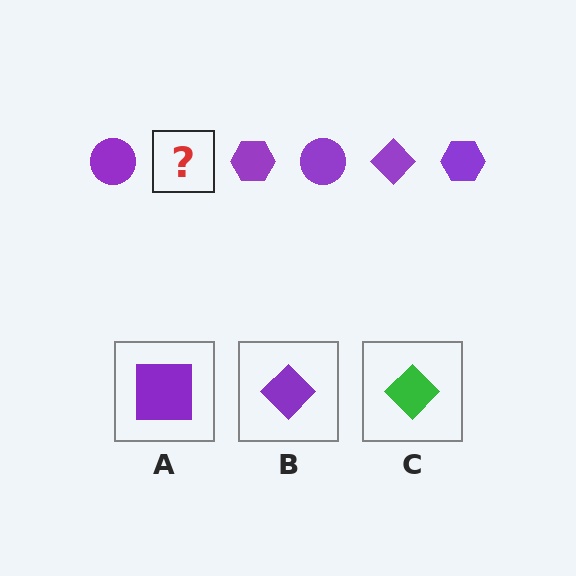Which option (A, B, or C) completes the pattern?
B.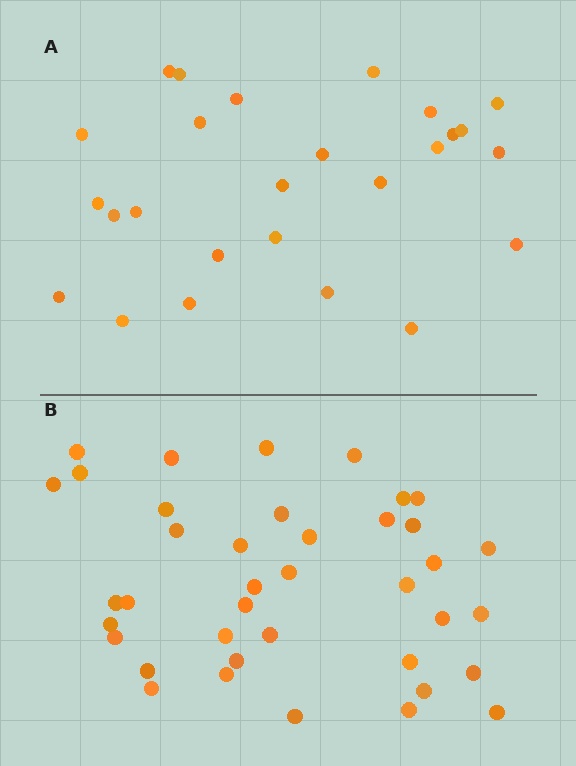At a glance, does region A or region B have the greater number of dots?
Region B (the bottom region) has more dots.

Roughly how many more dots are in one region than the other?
Region B has approximately 15 more dots than region A.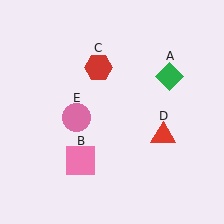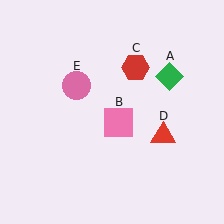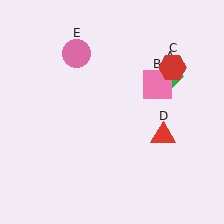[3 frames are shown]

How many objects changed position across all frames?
3 objects changed position: pink square (object B), red hexagon (object C), pink circle (object E).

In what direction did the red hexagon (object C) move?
The red hexagon (object C) moved right.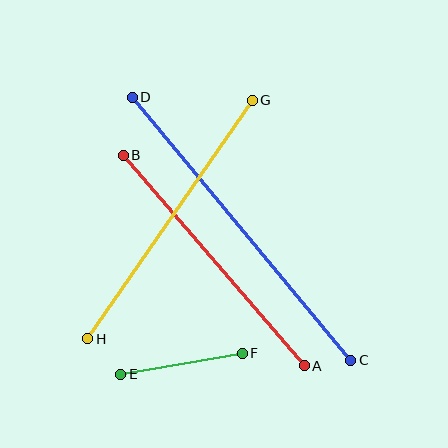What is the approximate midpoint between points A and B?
The midpoint is at approximately (214, 261) pixels.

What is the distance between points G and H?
The distance is approximately 290 pixels.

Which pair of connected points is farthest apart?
Points C and D are farthest apart.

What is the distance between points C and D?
The distance is approximately 342 pixels.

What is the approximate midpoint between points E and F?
The midpoint is at approximately (182, 364) pixels.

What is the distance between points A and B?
The distance is approximately 278 pixels.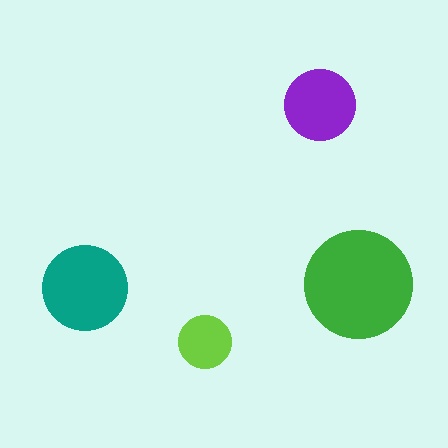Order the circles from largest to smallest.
the green one, the teal one, the purple one, the lime one.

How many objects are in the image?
There are 4 objects in the image.